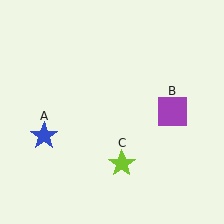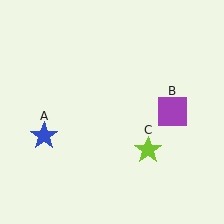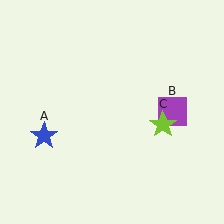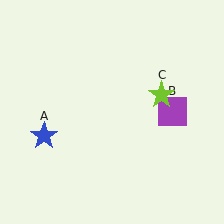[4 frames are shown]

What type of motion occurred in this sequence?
The lime star (object C) rotated counterclockwise around the center of the scene.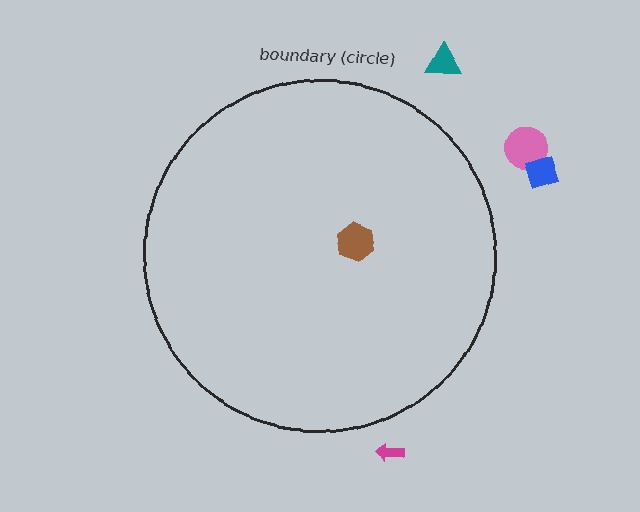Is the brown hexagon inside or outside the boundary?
Inside.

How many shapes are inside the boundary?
1 inside, 4 outside.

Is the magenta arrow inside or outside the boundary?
Outside.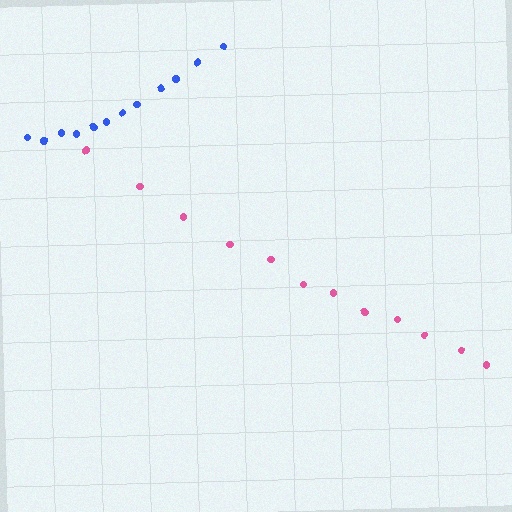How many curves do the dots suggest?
There are 2 distinct paths.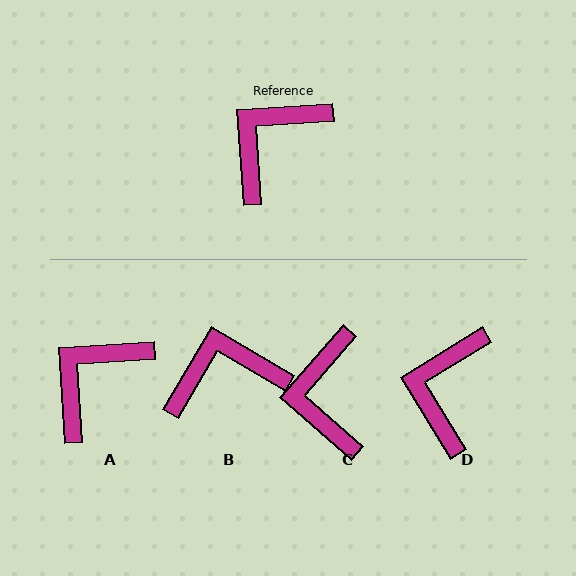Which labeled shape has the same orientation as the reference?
A.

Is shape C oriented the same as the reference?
No, it is off by about 45 degrees.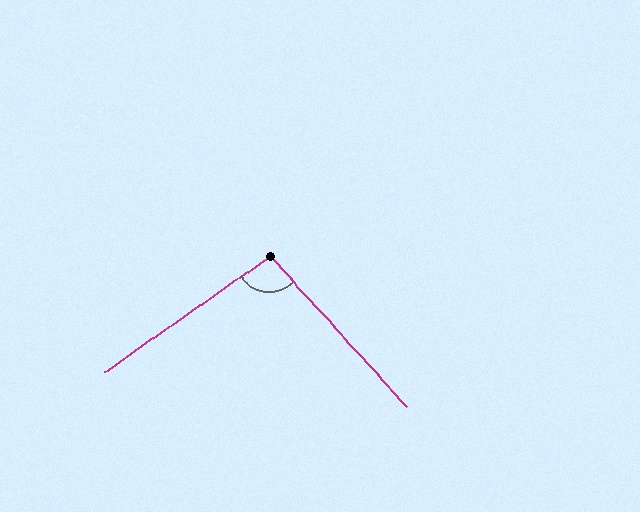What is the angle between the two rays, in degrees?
Approximately 97 degrees.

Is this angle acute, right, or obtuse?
It is obtuse.